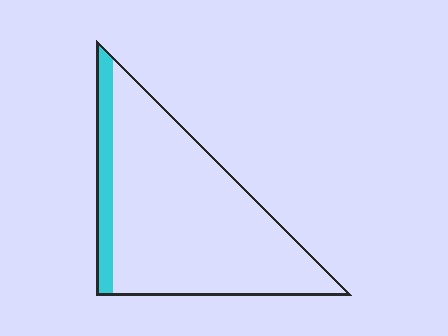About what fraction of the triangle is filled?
About one eighth (1/8).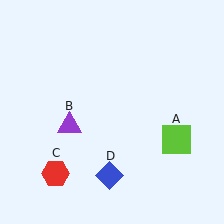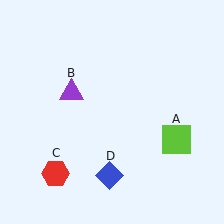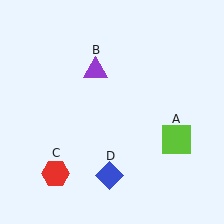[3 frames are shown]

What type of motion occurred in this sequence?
The purple triangle (object B) rotated clockwise around the center of the scene.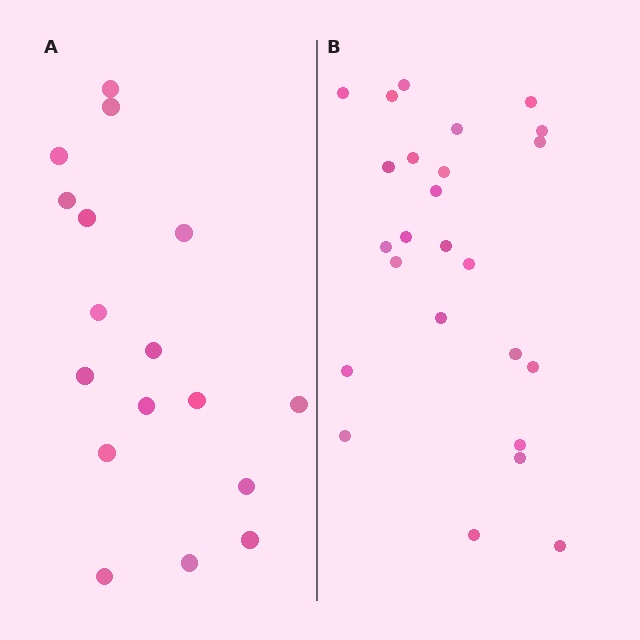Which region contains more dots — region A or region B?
Region B (the right region) has more dots.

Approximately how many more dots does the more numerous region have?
Region B has roughly 8 or so more dots than region A.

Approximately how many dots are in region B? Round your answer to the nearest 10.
About 20 dots. (The exact count is 25, which rounds to 20.)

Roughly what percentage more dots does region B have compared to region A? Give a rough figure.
About 45% more.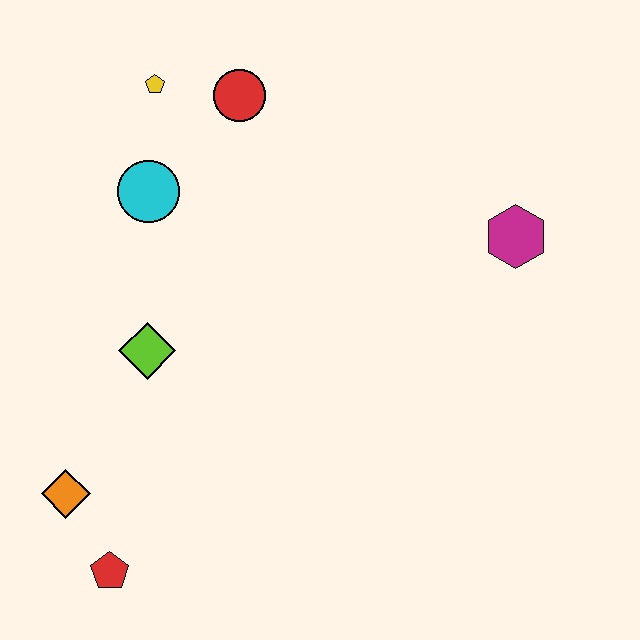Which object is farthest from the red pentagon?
The magenta hexagon is farthest from the red pentagon.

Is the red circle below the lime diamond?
No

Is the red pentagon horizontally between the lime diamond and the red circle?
No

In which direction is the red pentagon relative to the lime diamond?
The red pentagon is below the lime diamond.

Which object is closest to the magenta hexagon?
The red circle is closest to the magenta hexagon.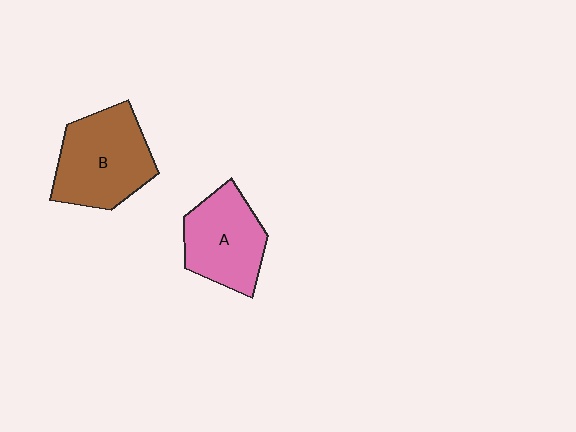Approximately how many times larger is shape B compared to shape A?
Approximately 1.2 times.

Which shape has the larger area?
Shape B (brown).